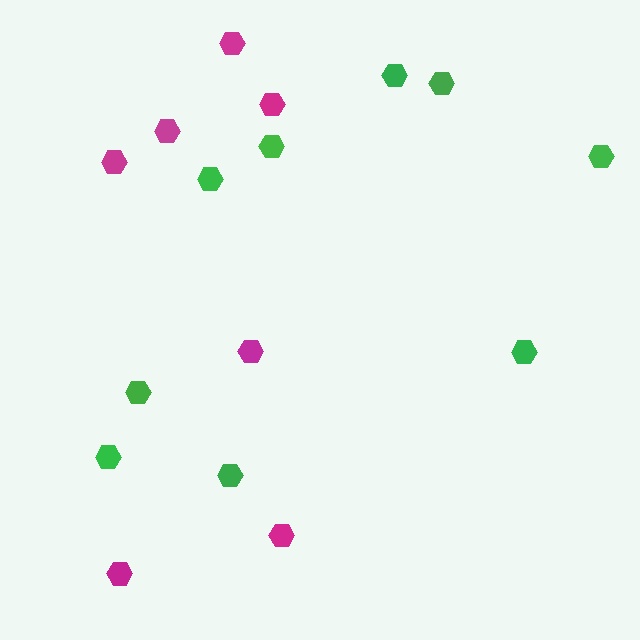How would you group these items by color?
There are 2 groups: one group of magenta hexagons (7) and one group of green hexagons (9).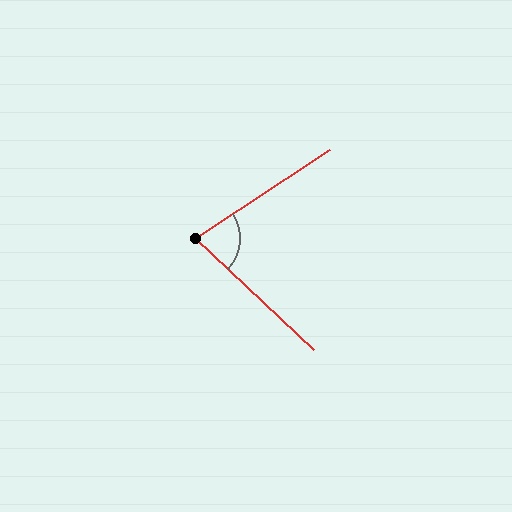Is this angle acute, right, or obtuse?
It is acute.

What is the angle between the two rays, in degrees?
Approximately 77 degrees.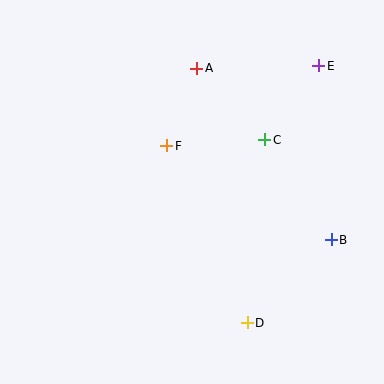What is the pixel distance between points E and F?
The distance between E and F is 172 pixels.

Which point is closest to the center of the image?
Point F at (167, 146) is closest to the center.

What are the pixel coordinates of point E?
Point E is at (319, 66).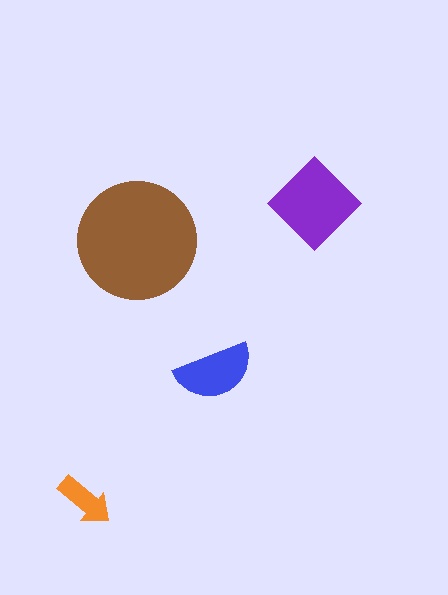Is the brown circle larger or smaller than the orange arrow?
Larger.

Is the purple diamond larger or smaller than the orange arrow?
Larger.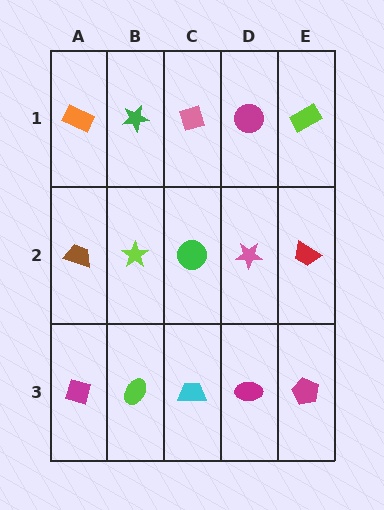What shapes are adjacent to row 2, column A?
An orange rectangle (row 1, column A), a magenta diamond (row 3, column A), a lime star (row 2, column B).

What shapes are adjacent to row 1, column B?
A lime star (row 2, column B), an orange rectangle (row 1, column A), a pink diamond (row 1, column C).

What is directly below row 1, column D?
A pink star.